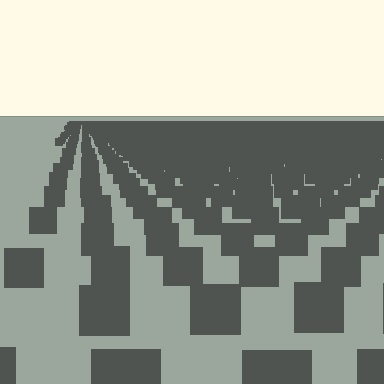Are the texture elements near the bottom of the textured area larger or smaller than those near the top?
Larger. Near the bottom, elements are closer to the viewer and appear at a bigger on-screen size.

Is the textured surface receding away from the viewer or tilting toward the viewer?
The surface is receding away from the viewer. Texture elements get smaller and denser toward the top.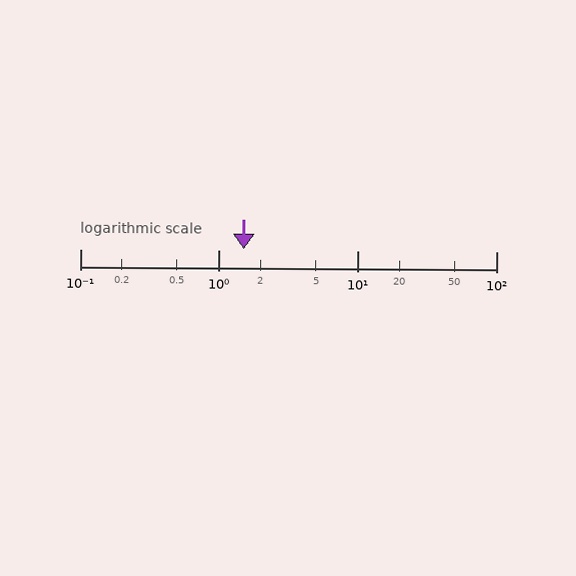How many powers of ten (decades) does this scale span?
The scale spans 3 decades, from 0.1 to 100.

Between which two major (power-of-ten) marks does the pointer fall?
The pointer is between 1 and 10.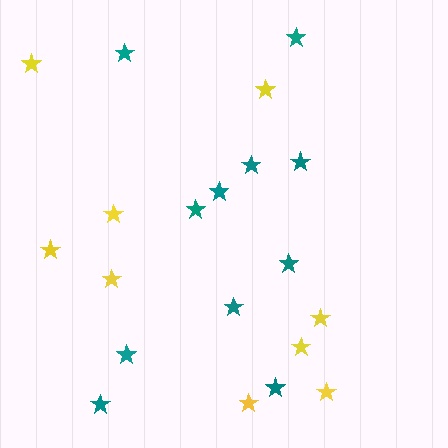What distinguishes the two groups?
There are 2 groups: one group of yellow stars (9) and one group of teal stars (11).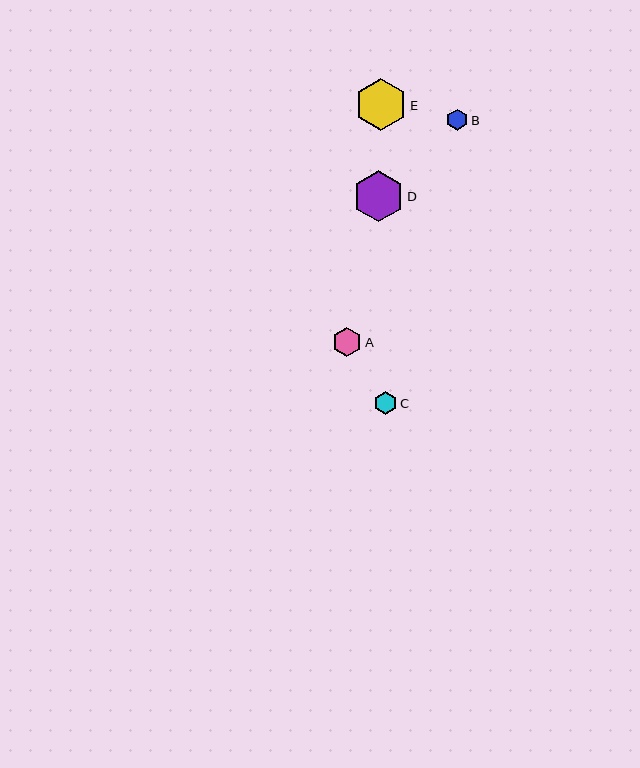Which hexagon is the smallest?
Hexagon B is the smallest with a size of approximately 21 pixels.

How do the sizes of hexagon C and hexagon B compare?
Hexagon C and hexagon B are approximately the same size.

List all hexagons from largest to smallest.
From largest to smallest: E, D, A, C, B.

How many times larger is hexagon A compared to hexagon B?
Hexagon A is approximately 1.4 times the size of hexagon B.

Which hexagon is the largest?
Hexagon E is the largest with a size of approximately 52 pixels.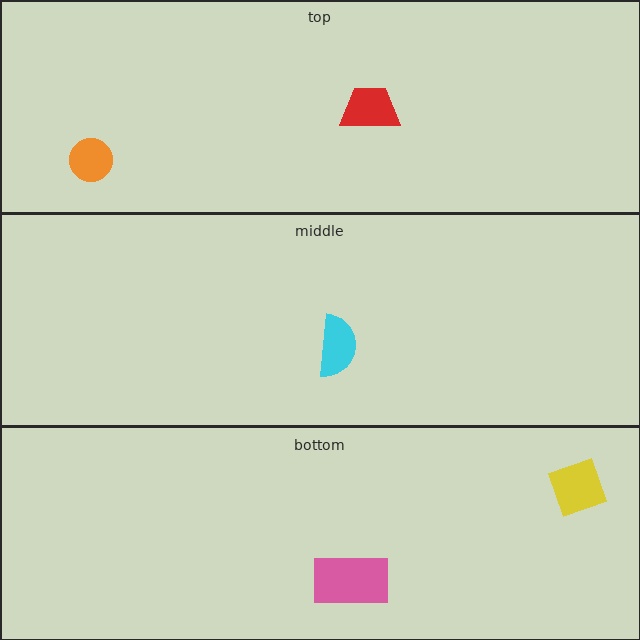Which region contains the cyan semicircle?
The middle region.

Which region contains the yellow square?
The bottom region.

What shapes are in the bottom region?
The pink rectangle, the yellow square.